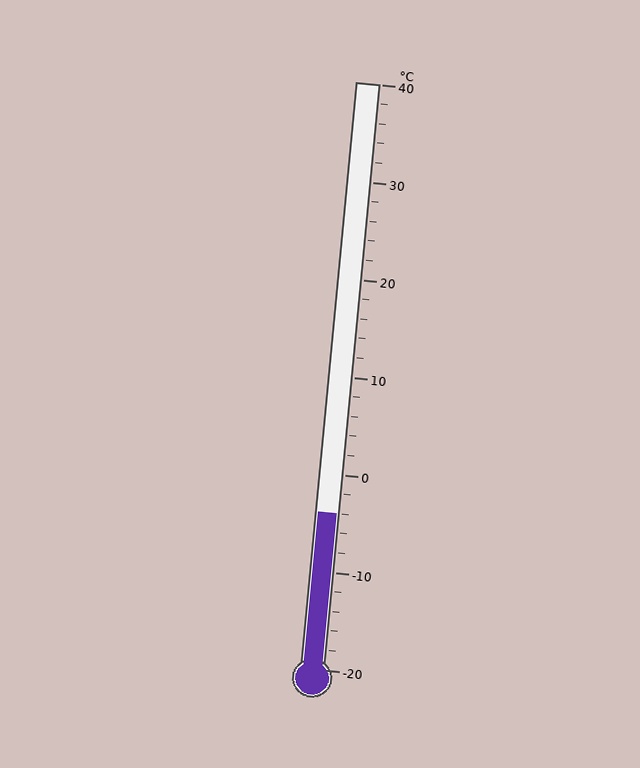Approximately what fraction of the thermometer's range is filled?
The thermometer is filled to approximately 25% of its range.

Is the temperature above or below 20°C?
The temperature is below 20°C.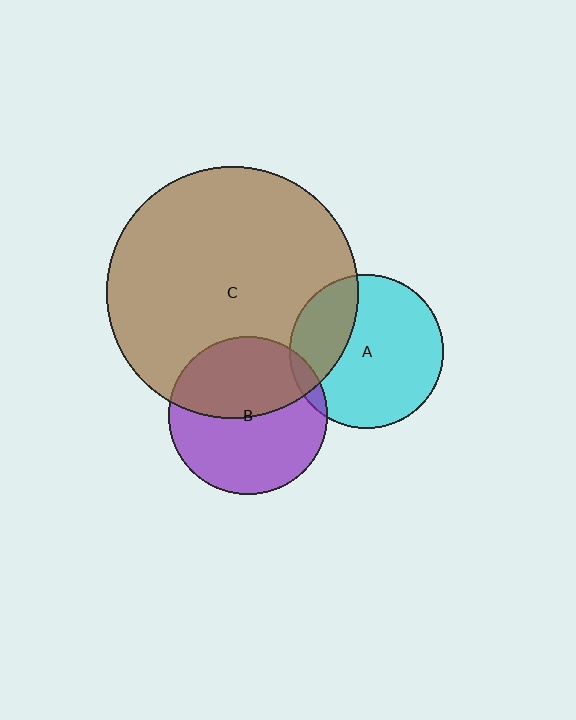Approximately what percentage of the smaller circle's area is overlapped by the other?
Approximately 45%.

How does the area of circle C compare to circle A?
Approximately 2.7 times.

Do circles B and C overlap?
Yes.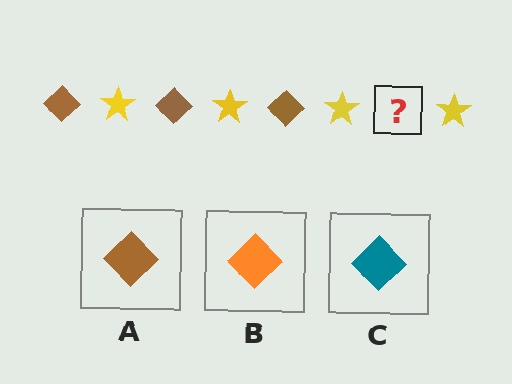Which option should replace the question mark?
Option A.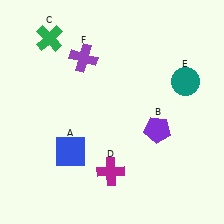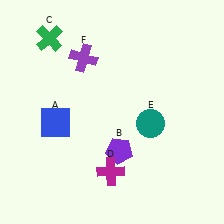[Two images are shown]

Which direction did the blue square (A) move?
The blue square (A) moved up.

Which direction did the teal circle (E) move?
The teal circle (E) moved down.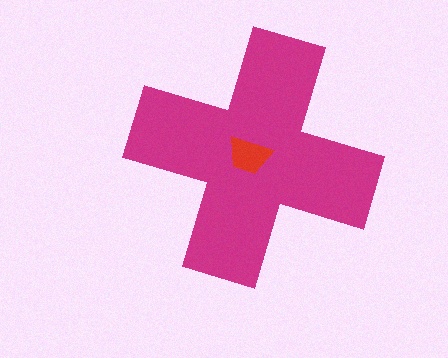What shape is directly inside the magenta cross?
The red trapezoid.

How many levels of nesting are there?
2.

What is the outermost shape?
The magenta cross.